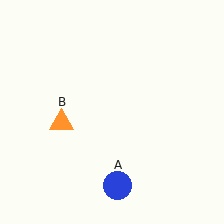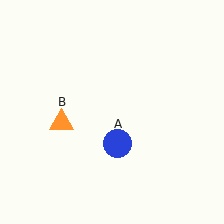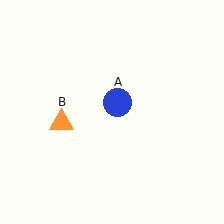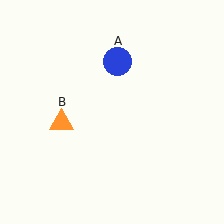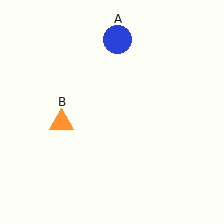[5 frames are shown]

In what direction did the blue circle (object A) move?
The blue circle (object A) moved up.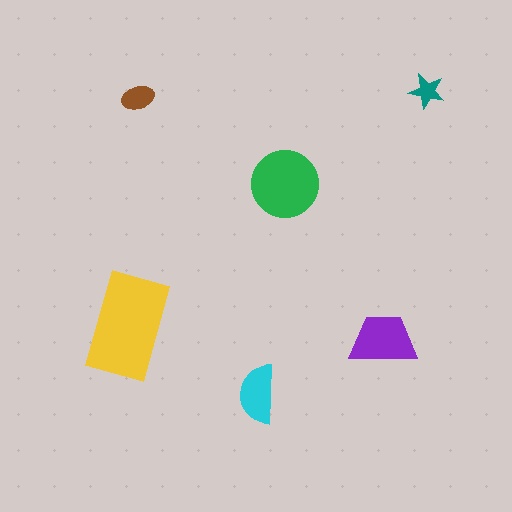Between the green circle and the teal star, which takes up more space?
The green circle.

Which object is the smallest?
The teal star.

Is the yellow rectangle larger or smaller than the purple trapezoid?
Larger.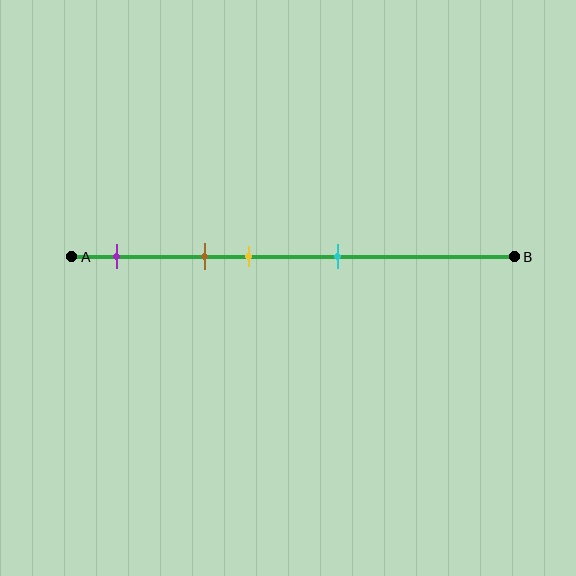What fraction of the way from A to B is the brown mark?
The brown mark is approximately 30% (0.3) of the way from A to B.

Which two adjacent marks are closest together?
The brown and yellow marks are the closest adjacent pair.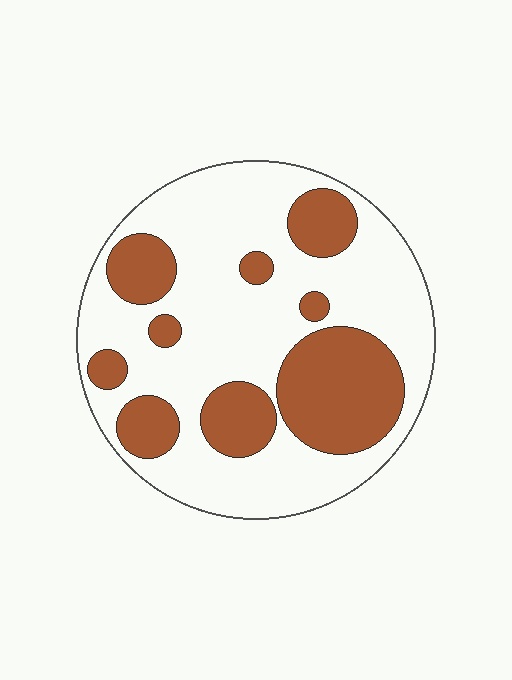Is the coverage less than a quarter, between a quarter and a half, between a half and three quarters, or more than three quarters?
Between a quarter and a half.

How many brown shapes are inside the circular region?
9.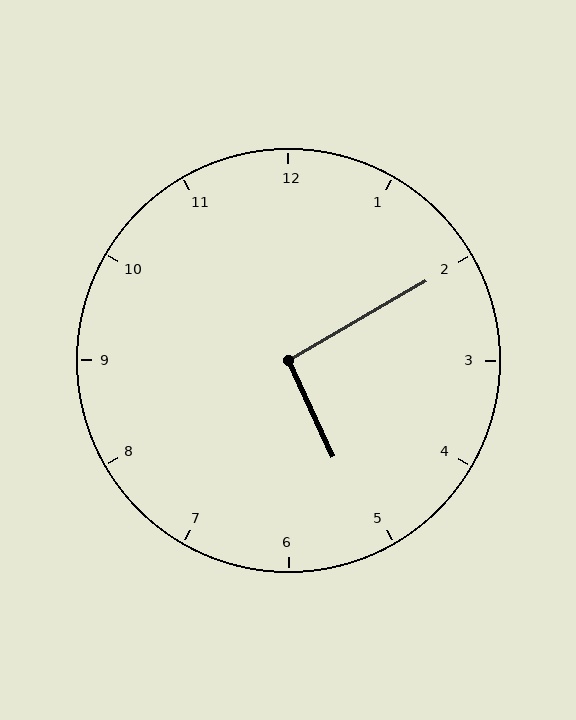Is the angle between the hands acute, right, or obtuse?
It is right.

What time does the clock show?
5:10.